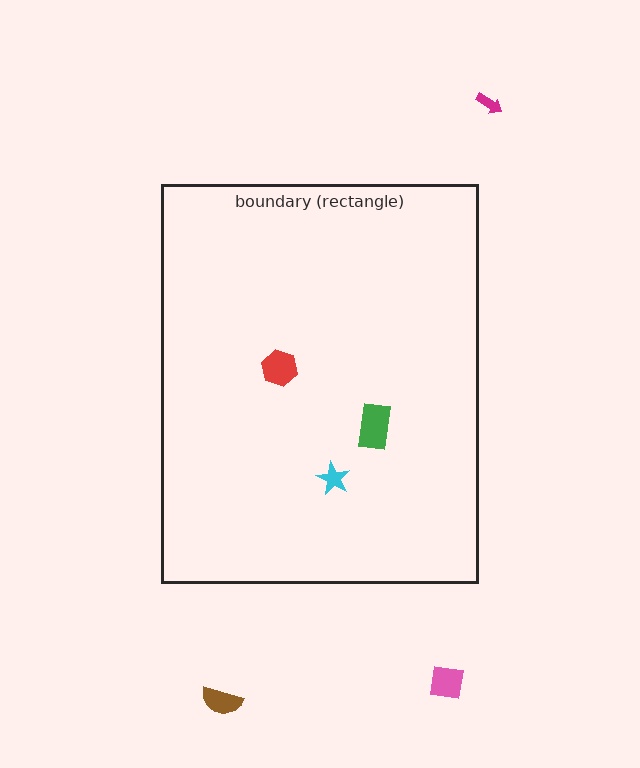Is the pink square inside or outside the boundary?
Outside.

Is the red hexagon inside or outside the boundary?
Inside.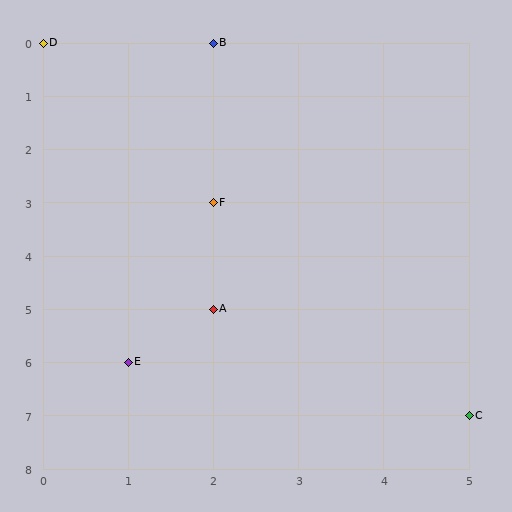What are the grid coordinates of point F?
Point F is at grid coordinates (2, 3).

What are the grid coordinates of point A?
Point A is at grid coordinates (2, 5).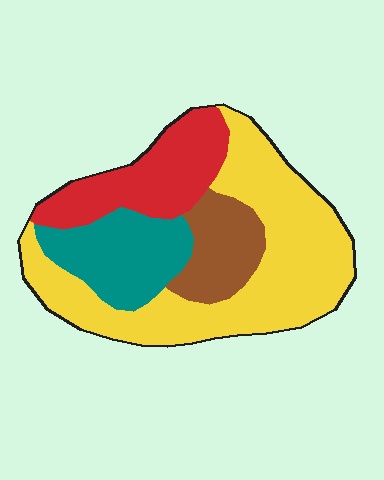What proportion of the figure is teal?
Teal takes up between a sixth and a third of the figure.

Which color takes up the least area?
Brown, at roughly 15%.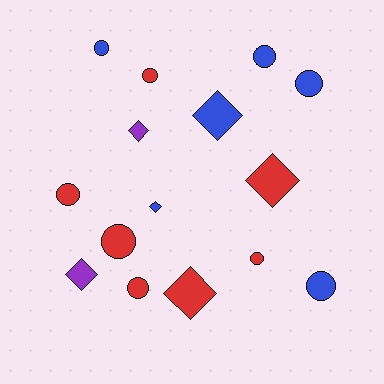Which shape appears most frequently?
Circle, with 9 objects.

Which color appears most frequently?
Red, with 7 objects.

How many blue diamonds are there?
There are 2 blue diamonds.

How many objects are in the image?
There are 15 objects.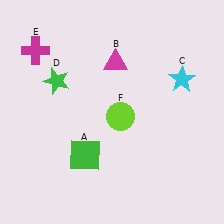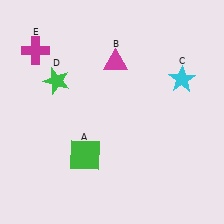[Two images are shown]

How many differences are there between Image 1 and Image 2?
There is 1 difference between the two images.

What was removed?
The lime circle (F) was removed in Image 2.